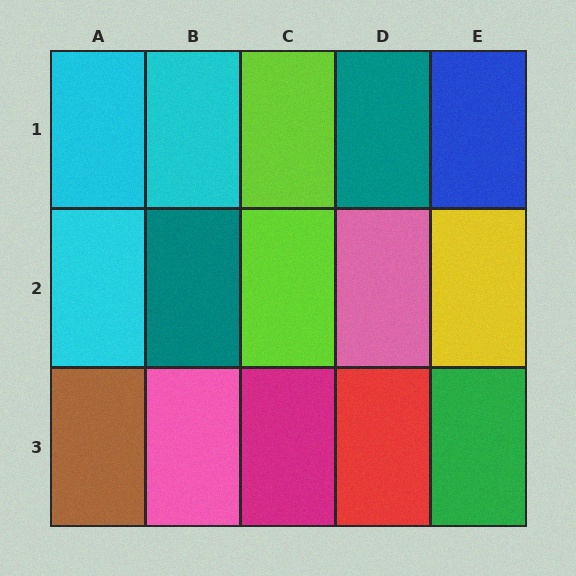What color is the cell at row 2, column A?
Cyan.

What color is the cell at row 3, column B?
Pink.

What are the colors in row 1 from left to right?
Cyan, cyan, lime, teal, blue.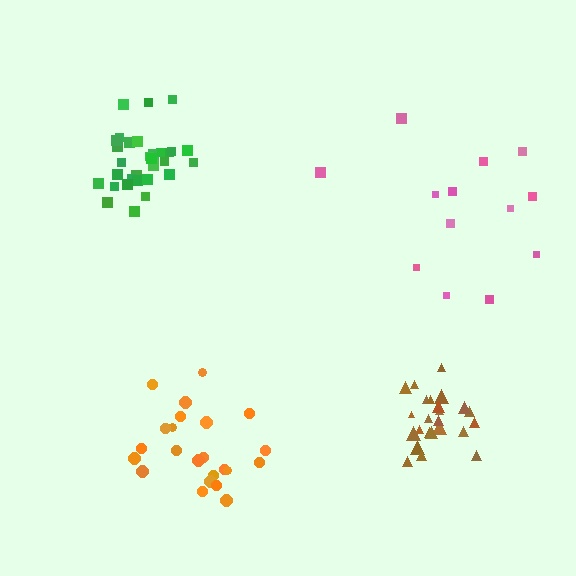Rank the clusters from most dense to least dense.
green, brown, orange, pink.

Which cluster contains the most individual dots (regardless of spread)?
Green (32).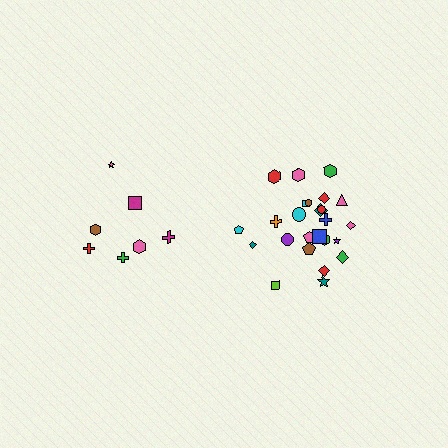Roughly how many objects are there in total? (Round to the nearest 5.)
Roughly 30 objects in total.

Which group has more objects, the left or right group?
The right group.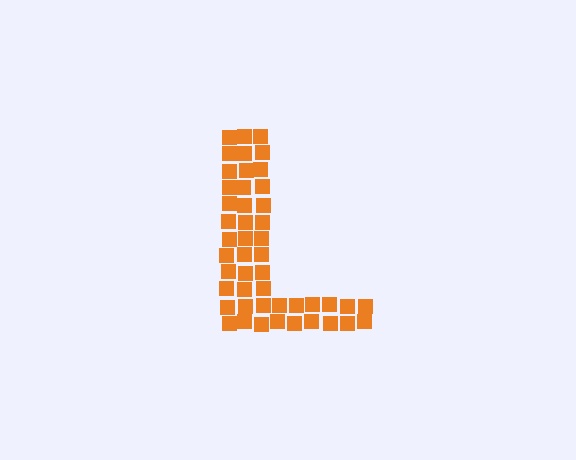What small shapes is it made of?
It is made of small squares.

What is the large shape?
The large shape is the letter L.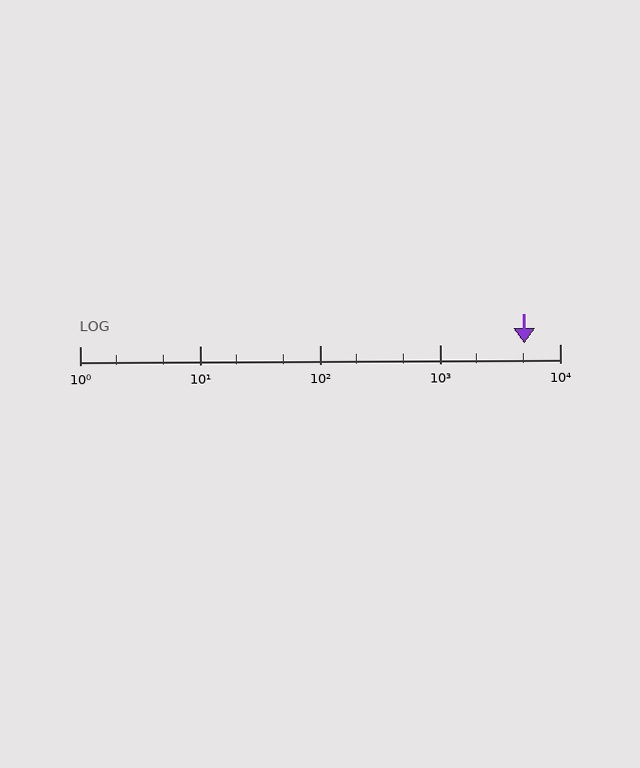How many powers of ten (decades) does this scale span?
The scale spans 4 decades, from 1 to 10000.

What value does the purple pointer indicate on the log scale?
The pointer indicates approximately 5100.